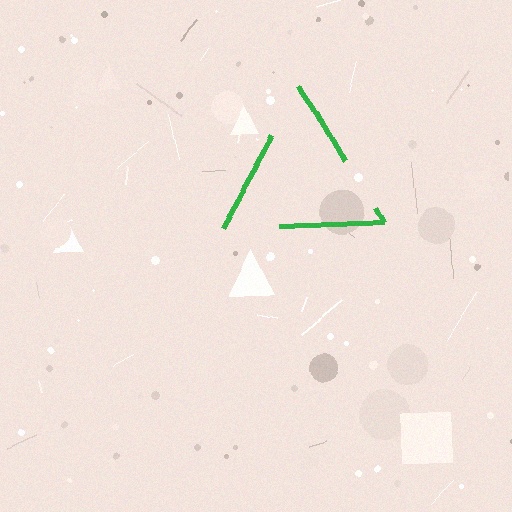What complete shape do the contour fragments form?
The contour fragments form a triangle.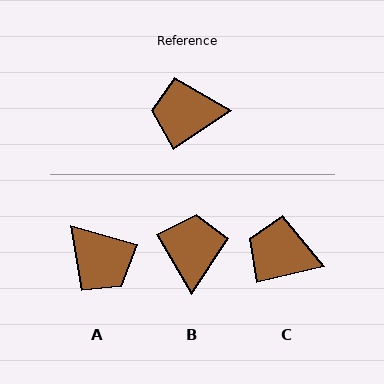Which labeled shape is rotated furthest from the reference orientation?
A, about 130 degrees away.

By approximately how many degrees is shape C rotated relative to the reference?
Approximately 21 degrees clockwise.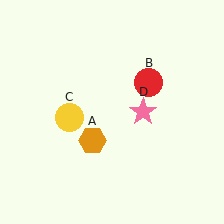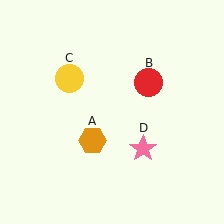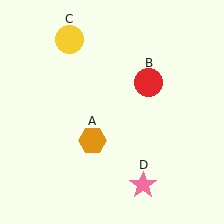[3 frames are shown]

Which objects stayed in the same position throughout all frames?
Orange hexagon (object A) and red circle (object B) remained stationary.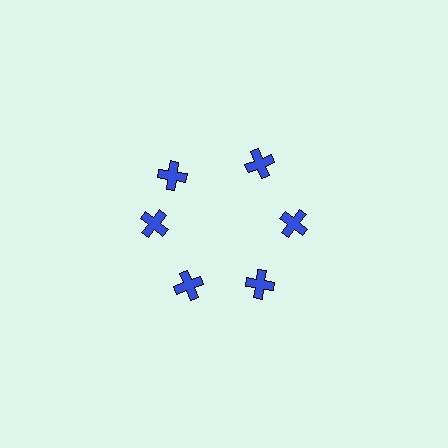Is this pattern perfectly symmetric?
No. The 6 blue crosses are arranged in a ring, but one element near the 11 o'clock position is rotated out of alignment along the ring, breaking the 6-fold rotational symmetry.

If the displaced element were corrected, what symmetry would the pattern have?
It would have 6-fold rotational symmetry — the pattern would map onto itself every 60 degrees.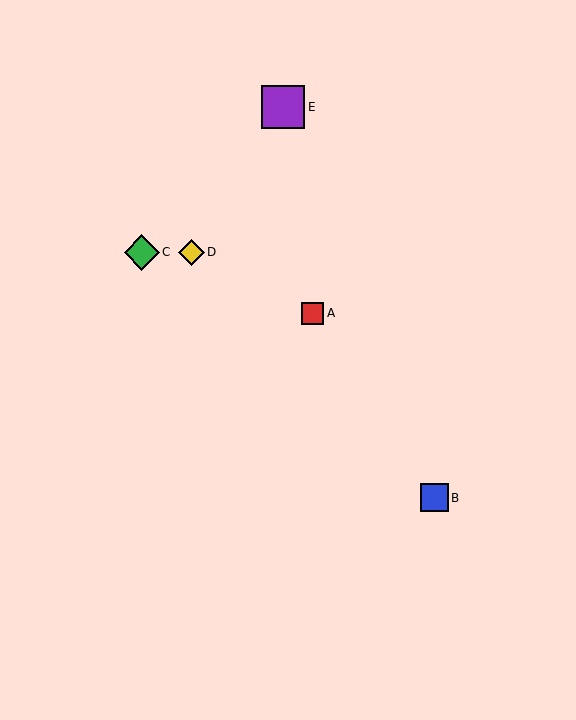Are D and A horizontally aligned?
No, D is at y≈252 and A is at y≈313.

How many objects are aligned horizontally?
2 objects (C, D) are aligned horizontally.